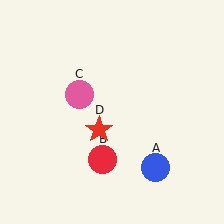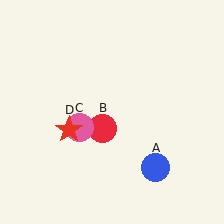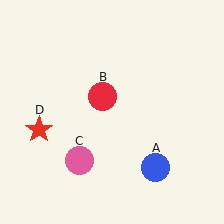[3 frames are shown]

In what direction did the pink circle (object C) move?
The pink circle (object C) moved down.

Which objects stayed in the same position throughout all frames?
Blue circle (object A) remained stationary.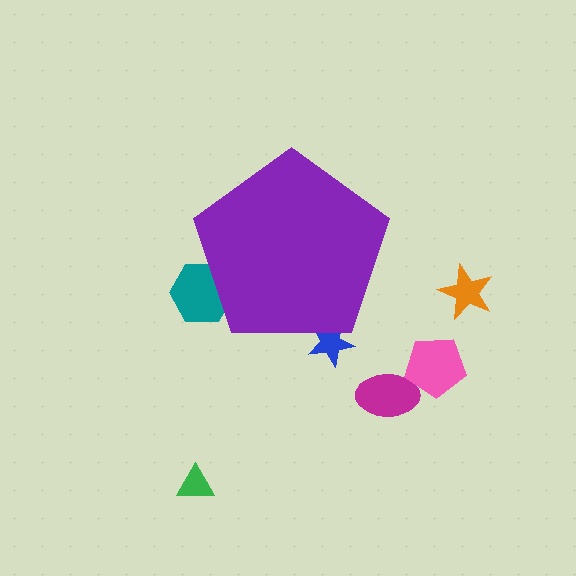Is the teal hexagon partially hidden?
Yes, the teal hexagon is partially hidden behind the purple pentagon.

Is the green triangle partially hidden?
No, the green triangle is fully visible.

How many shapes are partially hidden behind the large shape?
2 shapes are partially hidden.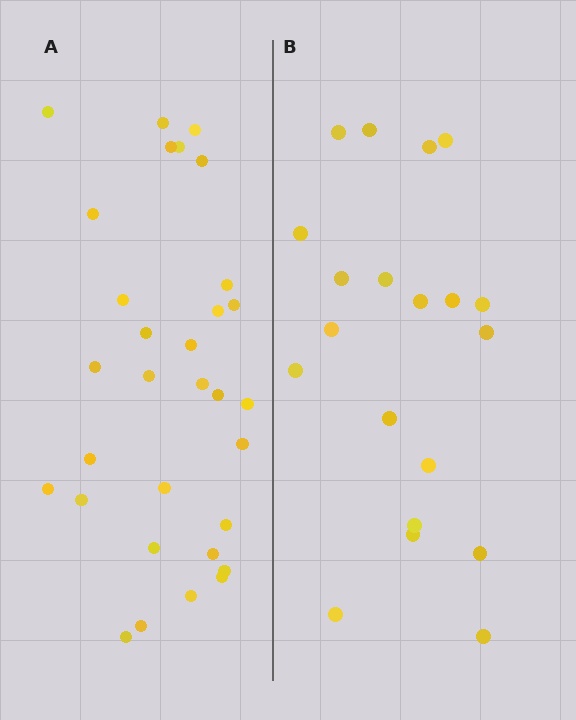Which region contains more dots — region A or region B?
Region A (the left region) has more dots.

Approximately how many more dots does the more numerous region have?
Region A has roughly 12 or so more dots than region B.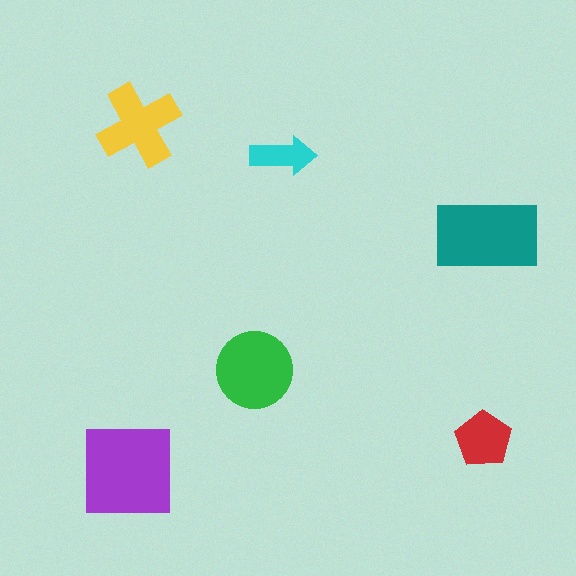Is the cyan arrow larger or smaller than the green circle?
Smaller.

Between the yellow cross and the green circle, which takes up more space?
The green circle.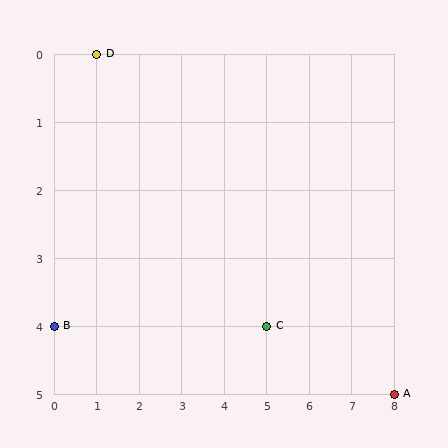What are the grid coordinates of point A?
Point A is at grid coordinates (8, 5).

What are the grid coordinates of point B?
Point B is at grid coordinates (0, 4).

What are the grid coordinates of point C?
Point C is at grid coordinates (5, 4).